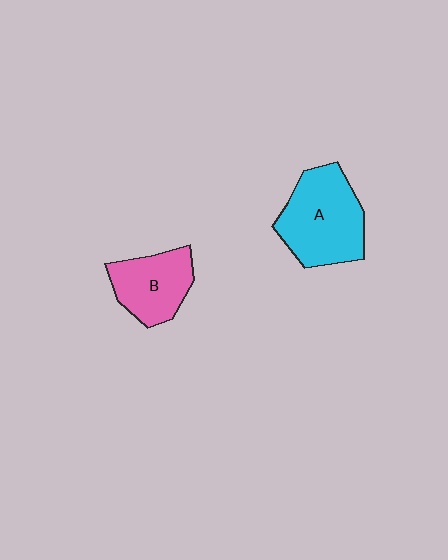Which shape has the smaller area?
Shape B (pink).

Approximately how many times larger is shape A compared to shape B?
Approximately 1.4 times.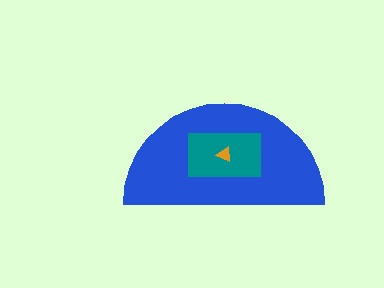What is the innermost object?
The orange triangle.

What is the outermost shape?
The blue semicircle.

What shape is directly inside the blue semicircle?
The teal rectangle.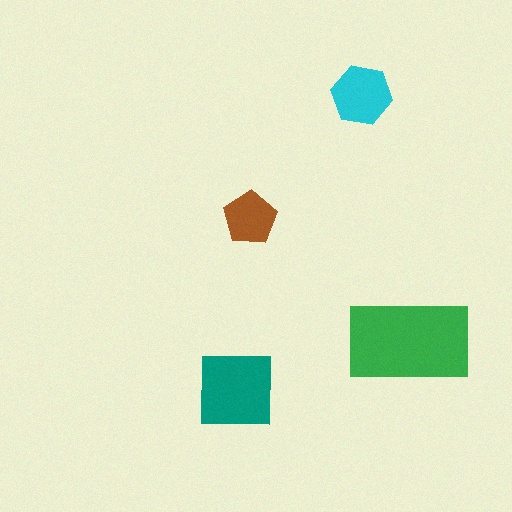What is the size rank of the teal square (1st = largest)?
2nd.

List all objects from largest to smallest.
The green rectangle, the teal square, the cyan hexagon, the brown pentagon.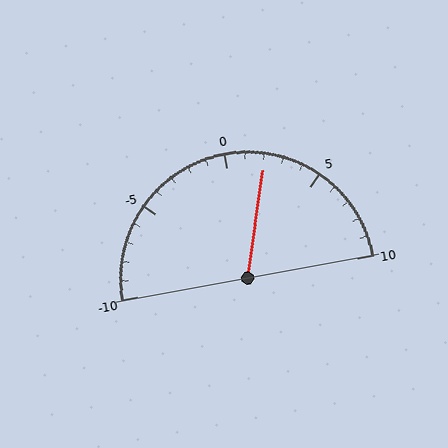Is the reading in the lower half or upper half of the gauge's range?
The reading is in the upper half of the range (-10 to 10).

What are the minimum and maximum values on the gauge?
The gauge ranges from -10 to 10.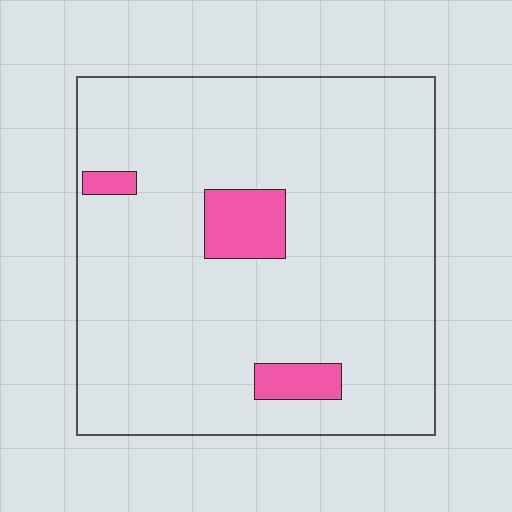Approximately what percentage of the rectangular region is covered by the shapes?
Approximately 10%.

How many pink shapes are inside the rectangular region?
3.